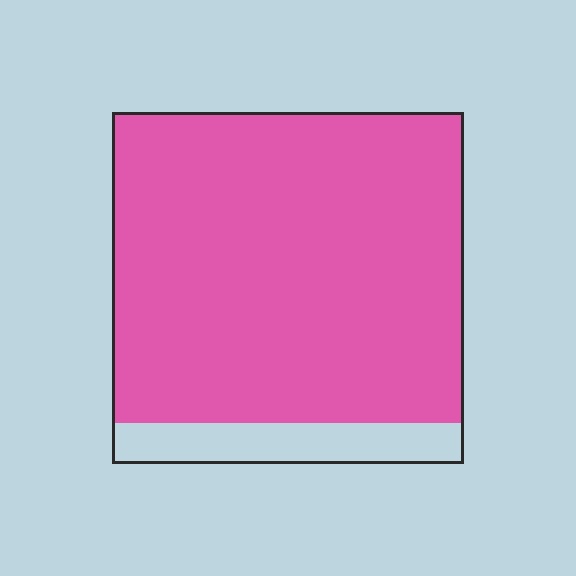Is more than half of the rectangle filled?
Yes.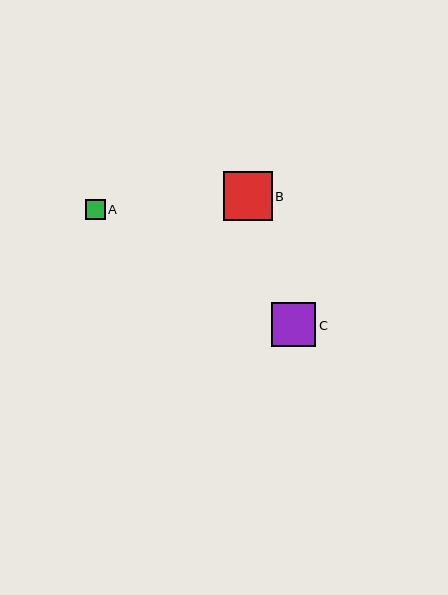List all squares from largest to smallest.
From largest to smallest: B, C, A.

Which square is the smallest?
Square A is the smallest with a size of approximately 20 pixels.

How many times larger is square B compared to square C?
Square B is approximately 1.1 times the size of square C.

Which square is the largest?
Square B is the largest with a size of approximately 49 pixels.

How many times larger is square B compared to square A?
Square B is approximately 2.4 times the size of square A.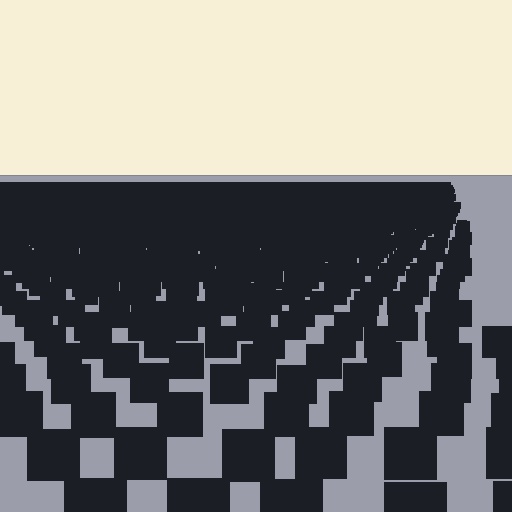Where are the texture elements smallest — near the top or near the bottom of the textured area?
Near the top.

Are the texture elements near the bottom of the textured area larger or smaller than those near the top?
Larger. Near the bottom, elements are closer to the viewer and appear at a bigger on-screen size.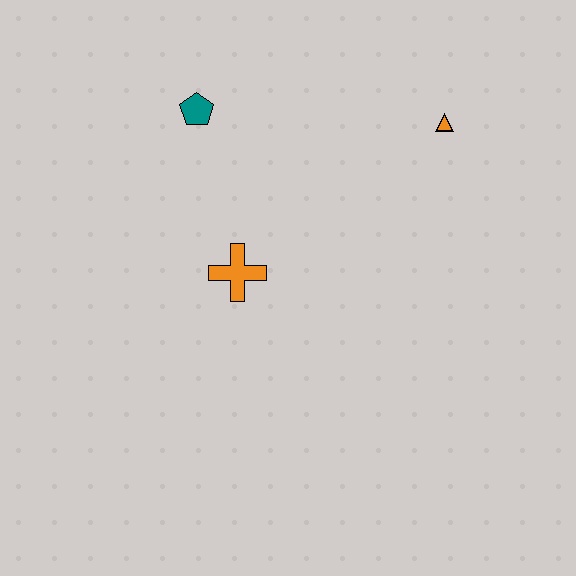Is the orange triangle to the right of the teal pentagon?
Yes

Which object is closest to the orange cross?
The teal pentagon is closest to the orange cross.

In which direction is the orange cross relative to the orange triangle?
The orange cross is to the left of the orange triangle.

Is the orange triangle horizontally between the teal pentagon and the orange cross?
No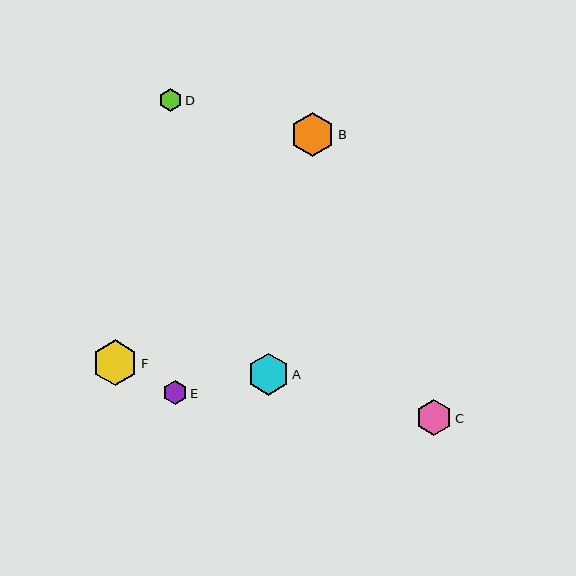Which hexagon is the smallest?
Hexagon D is the smallest with a size of approximately 24 pixels.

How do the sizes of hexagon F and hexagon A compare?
Hexagon F and hexagon A are approximately the same size.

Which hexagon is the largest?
Hexagon F is the largest with a size of approximately 46 pixels.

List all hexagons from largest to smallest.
From largest to smallest: F, B, A, C, E, D.